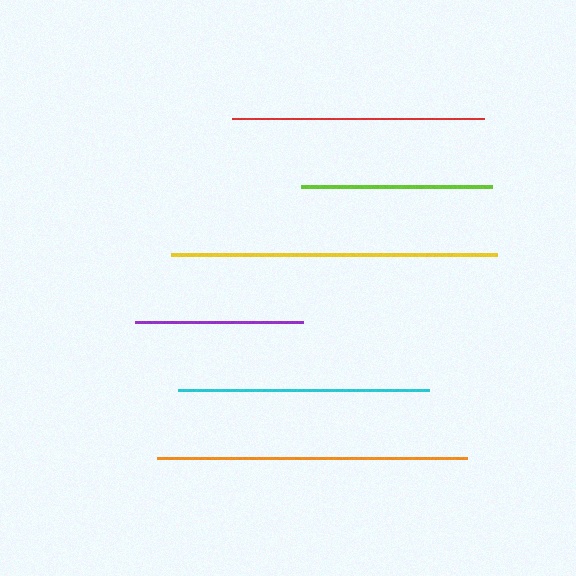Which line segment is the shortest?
The purple line is the shortest at approximately 168 pixels.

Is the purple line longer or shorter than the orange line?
The orange line is longer than the purple line.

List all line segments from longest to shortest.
From longest to shortest: yellow, orange, red, cyan, lime, purple.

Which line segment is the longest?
The yellow line is the longest at approximately 326 pixels.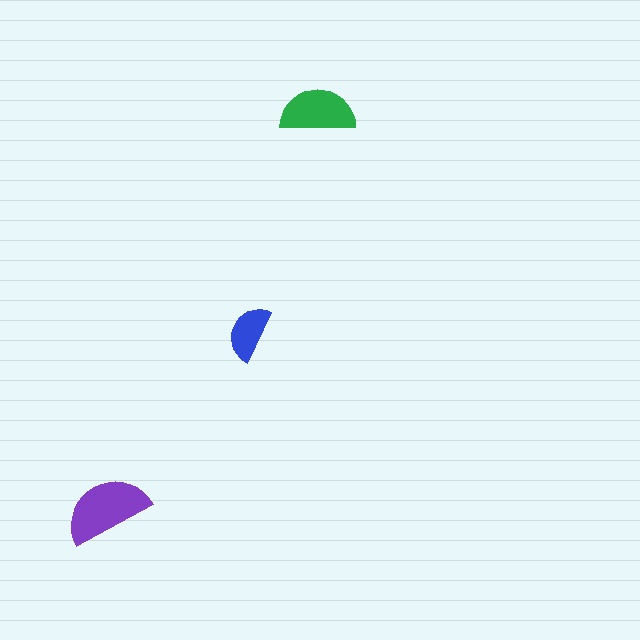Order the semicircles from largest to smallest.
the purple one, the green one, the blue one.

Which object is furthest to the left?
The purple semicircle is leftmost.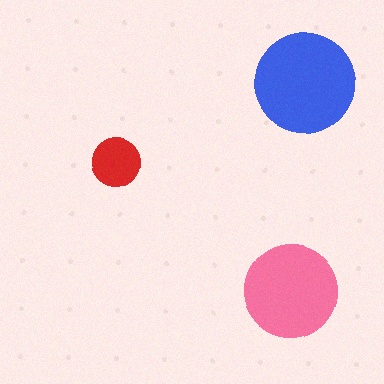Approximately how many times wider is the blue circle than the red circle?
About 2 times wider.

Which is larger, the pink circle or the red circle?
The pink one.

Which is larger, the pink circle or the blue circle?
The blue one.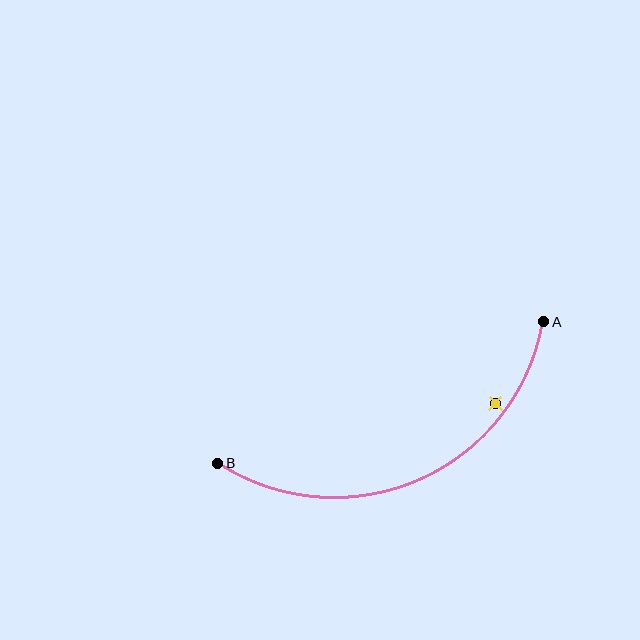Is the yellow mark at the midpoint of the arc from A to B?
No — the yellow mark does not lie on the arc at all. It sits slightly inside the curve.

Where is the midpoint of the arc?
The arc midpoint is the point on the curve farthest from the straight line joining A and B. It sits below that line.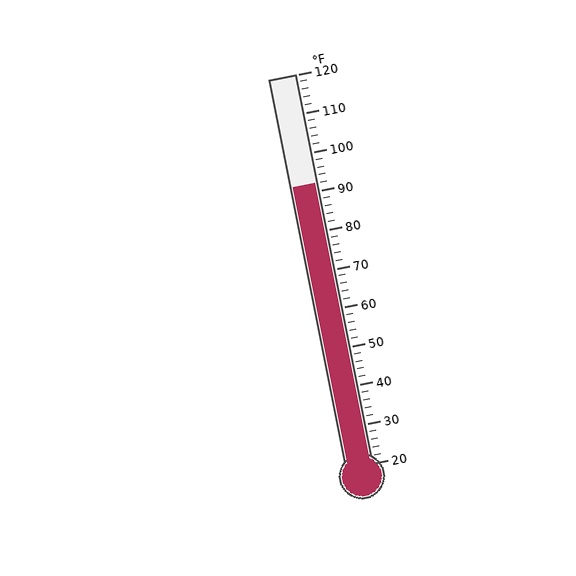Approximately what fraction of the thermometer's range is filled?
The thermometer is filled to approximately 70% of its range.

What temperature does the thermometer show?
The thermometer shows approximately 92°F.